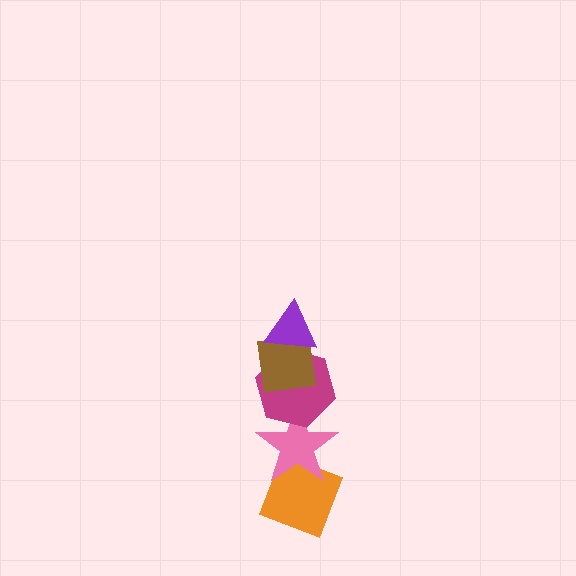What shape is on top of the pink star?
The magenta hexagon is on top of the pink star.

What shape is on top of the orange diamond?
The pink star is on top of the orange diamond.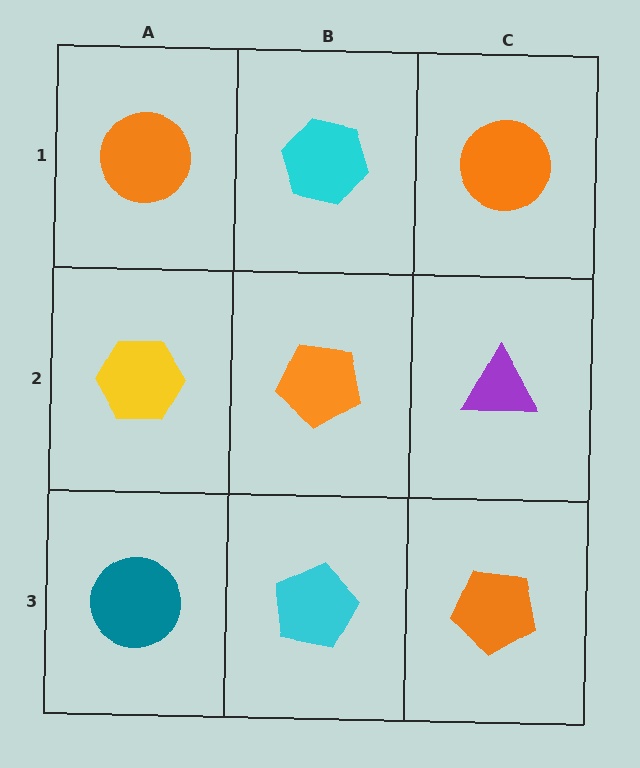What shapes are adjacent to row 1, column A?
A yellow hexagon (row 2, column A), a cyan hexagon (row 1, column B).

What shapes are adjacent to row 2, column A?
An orange circle (row 1, column A), a teal circle (row 3, column A), an orange pentagon (row 2, column B).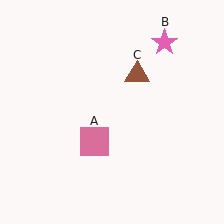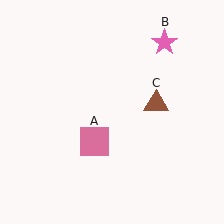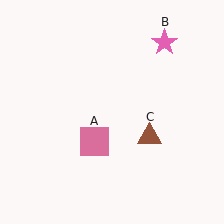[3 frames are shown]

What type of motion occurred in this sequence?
The brown triangle (object C) rotated clockwise around the center of the scene.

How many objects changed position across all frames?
1 object changed position: brown triangle (object C).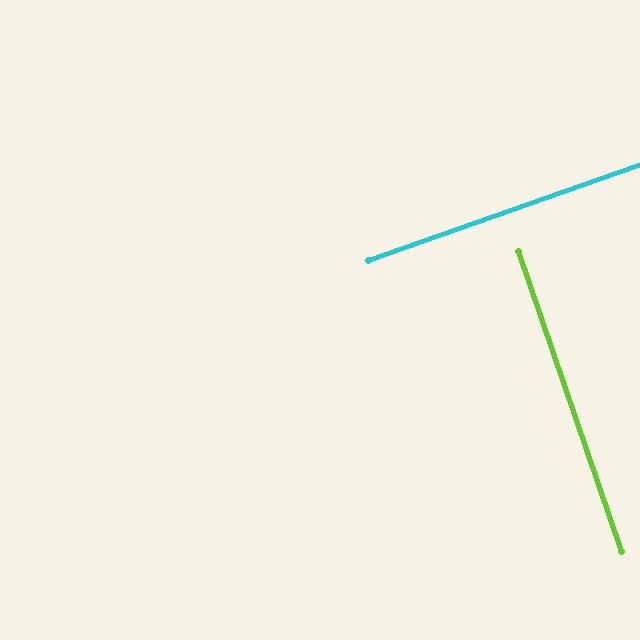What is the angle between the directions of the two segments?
Approximately 90 degrees.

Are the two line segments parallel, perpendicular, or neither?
Perpendicular — they meet at approximately 90°.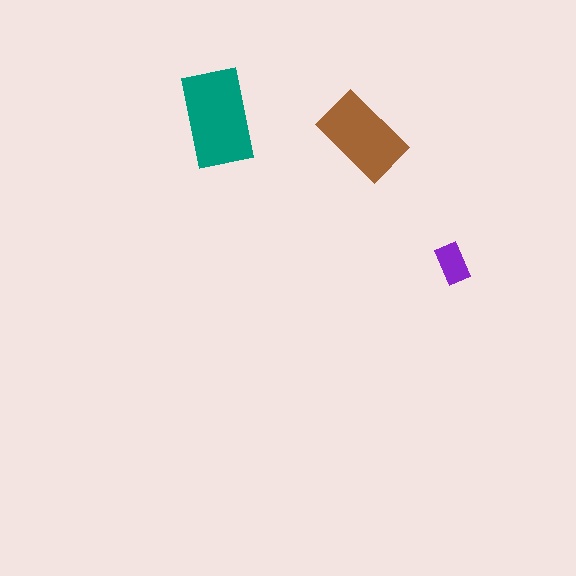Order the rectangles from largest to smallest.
the teal one, the brown one, the purple one.